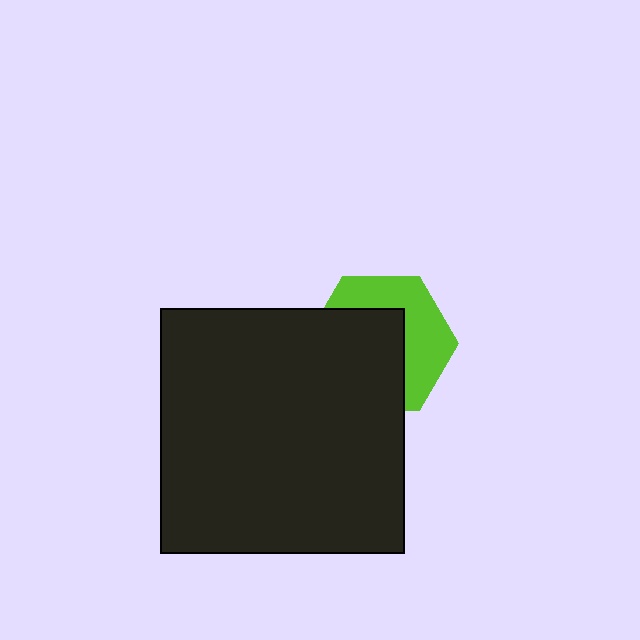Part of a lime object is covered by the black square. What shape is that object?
It is a hexagon.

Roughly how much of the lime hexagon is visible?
A small part of it is visible (roughly 44%).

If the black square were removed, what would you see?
You would see the complete lime hexagon.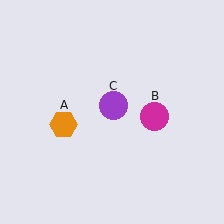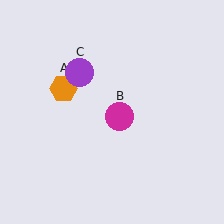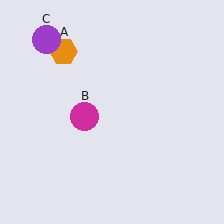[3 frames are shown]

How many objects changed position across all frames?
3 objects changed position: orange hexagon (object A), magenta circle (object B), purple circle (object C).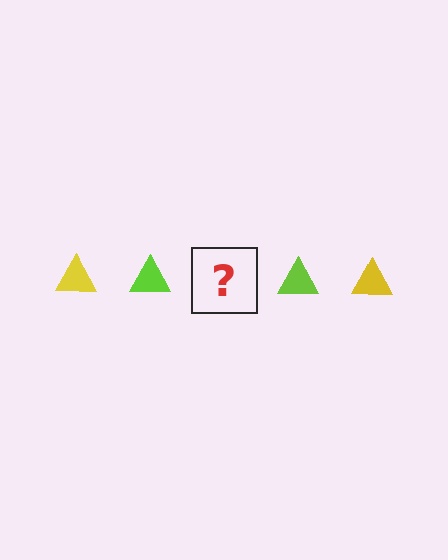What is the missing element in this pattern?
The missing element is a yellow triangle.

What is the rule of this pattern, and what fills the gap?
The rule is that the pattern cycles through yellow, lime triangles. The gap should be filled with a yellow triangle.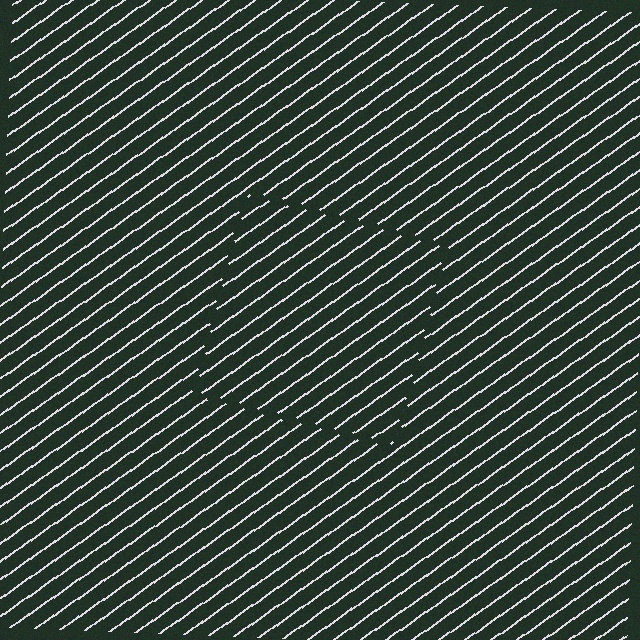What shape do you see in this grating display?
An illusory square. The interior of the shape contains the same grating, shifted by half a period — the contour is defined by the phase discontinuity where line-ends from the inner and outer gratings abut.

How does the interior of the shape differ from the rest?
The interior of the shape contains the same grating, shifted by half a period — the contour is defined by the phase discontinuity where line-ends from the inner and outer gratings abut.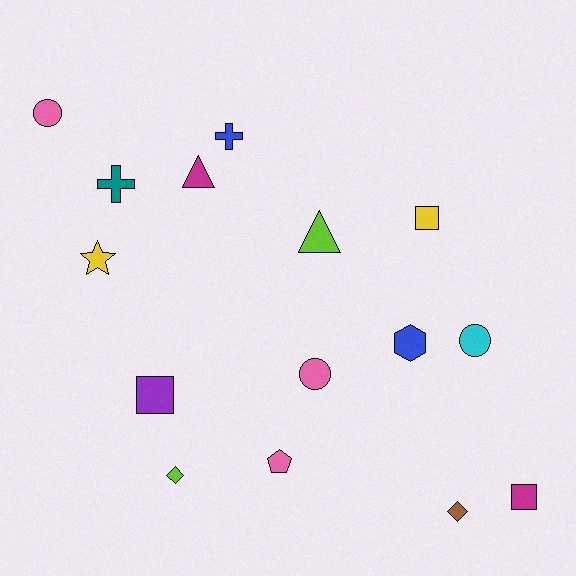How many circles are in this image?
There are 3 circles.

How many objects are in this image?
There are 15 objects.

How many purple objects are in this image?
There is 1 purple object.